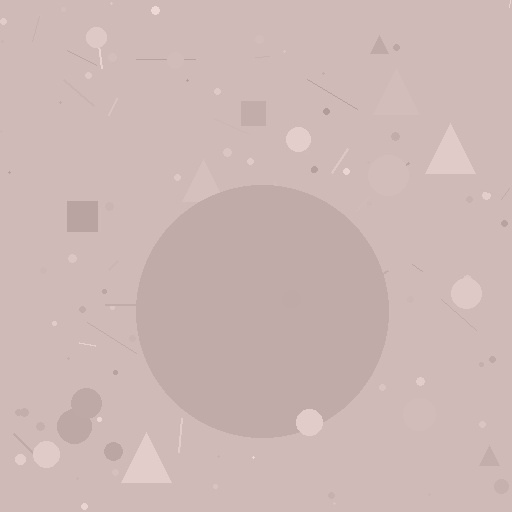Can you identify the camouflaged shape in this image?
The camouflaged shape is a circle.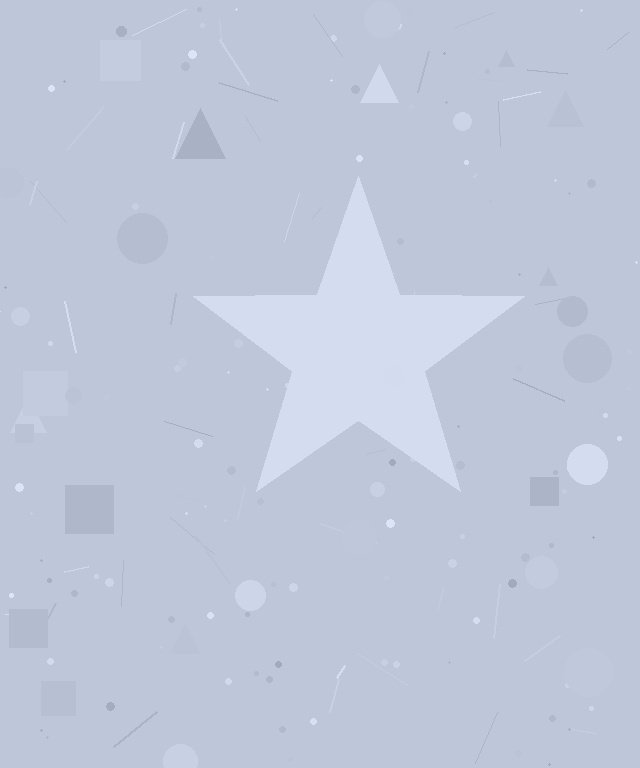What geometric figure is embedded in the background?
A star is embedded in the background.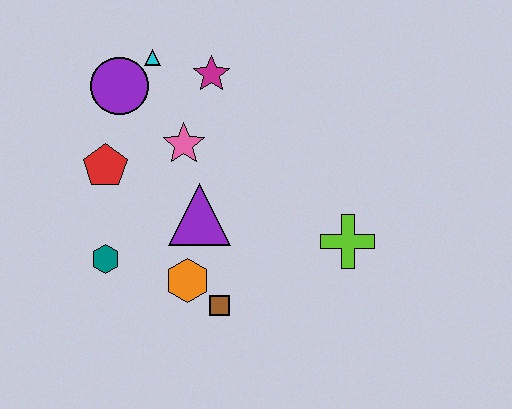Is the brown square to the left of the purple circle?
No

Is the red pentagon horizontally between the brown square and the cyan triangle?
No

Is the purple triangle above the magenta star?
No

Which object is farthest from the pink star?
The lime cross is farthest from the pink star.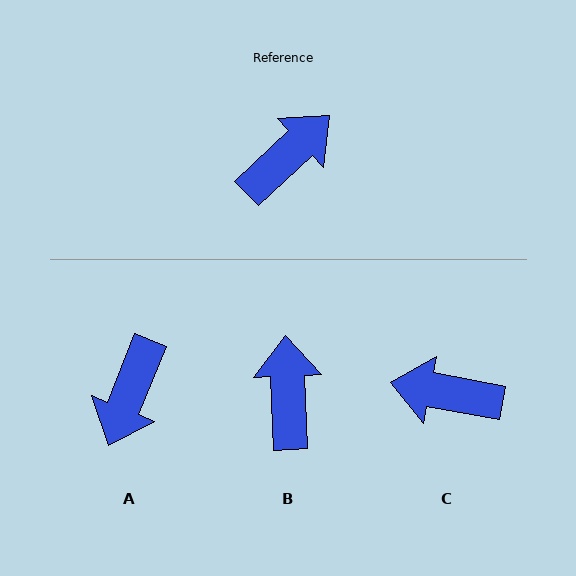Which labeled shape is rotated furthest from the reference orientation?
A, about 155 degrees away.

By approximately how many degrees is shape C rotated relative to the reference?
Approximately 126 degrees counter-clockwise.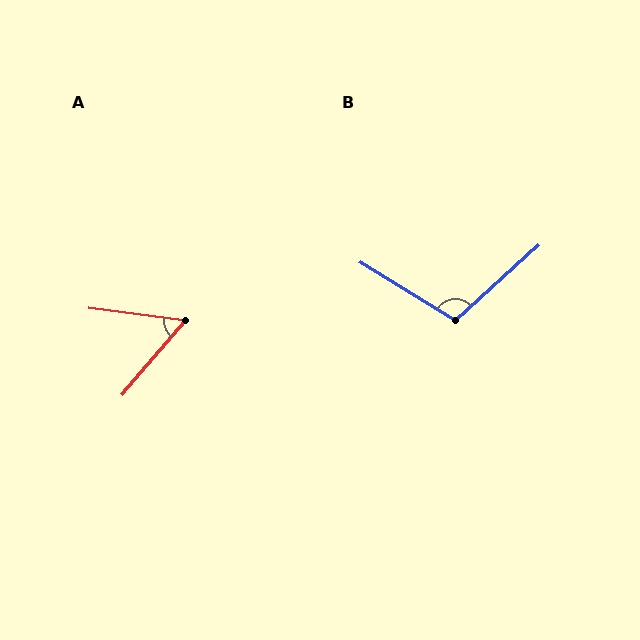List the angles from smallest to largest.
A (57°), B (106°).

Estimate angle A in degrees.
Approximately 57 degrees.